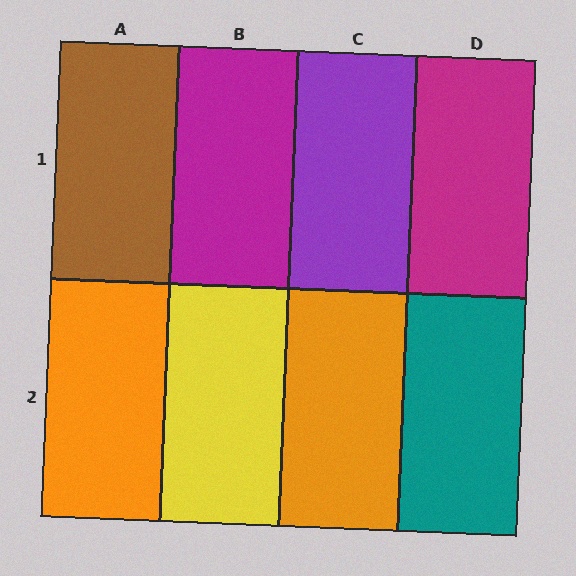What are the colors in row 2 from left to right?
Orange, yellow, orange, teal.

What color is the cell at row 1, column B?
Magenta.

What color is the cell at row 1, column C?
Purple.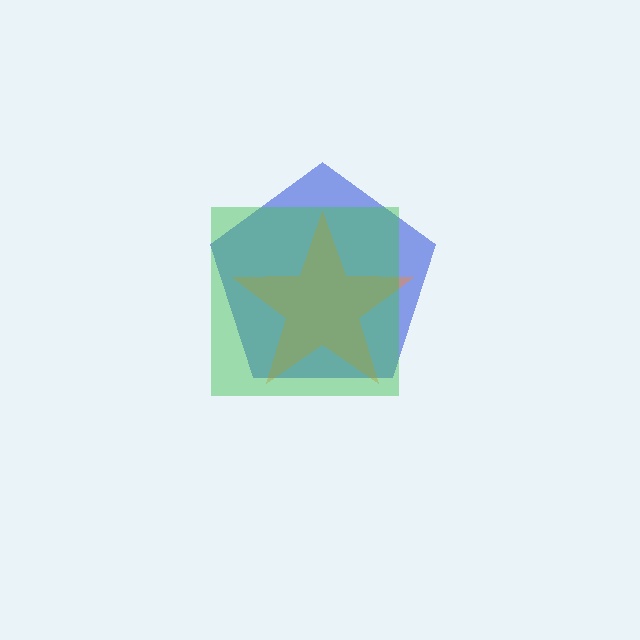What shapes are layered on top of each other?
The layered shapes are: a blue pentagon, an orange star, a green square.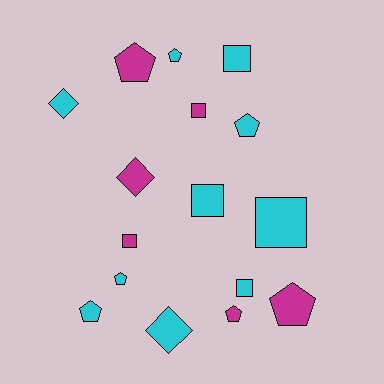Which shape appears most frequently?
Pentagon, with 7 objects.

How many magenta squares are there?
There are 2 magenta squares.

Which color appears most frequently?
Cyan, with 10 objects.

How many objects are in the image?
There are 16 objects.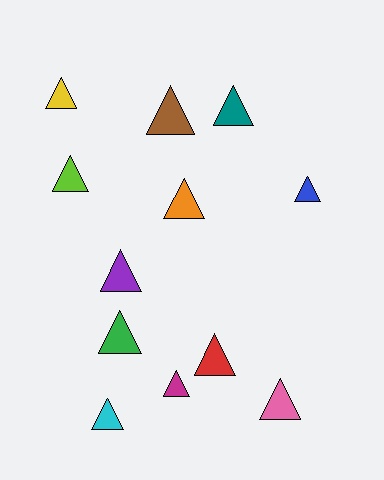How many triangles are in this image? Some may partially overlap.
There are 12 triangles.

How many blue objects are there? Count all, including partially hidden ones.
There is 1 blue object.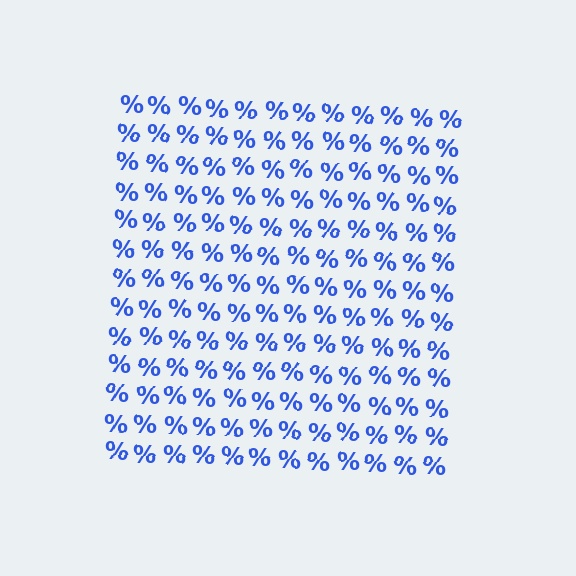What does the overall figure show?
The overall figure shows a square.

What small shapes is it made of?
It is made of small percent signs.